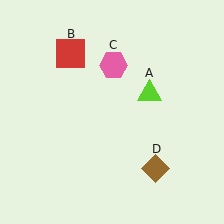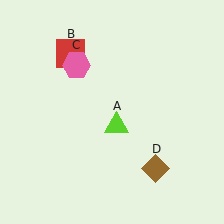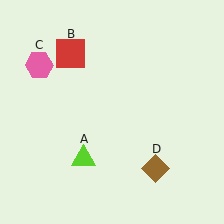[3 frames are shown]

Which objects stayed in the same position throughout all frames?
Red square (object B) and brown diamond (object D) remained stationary.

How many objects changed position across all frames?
2 objects changed position: lime triangle (object A), pink hexagon (object C).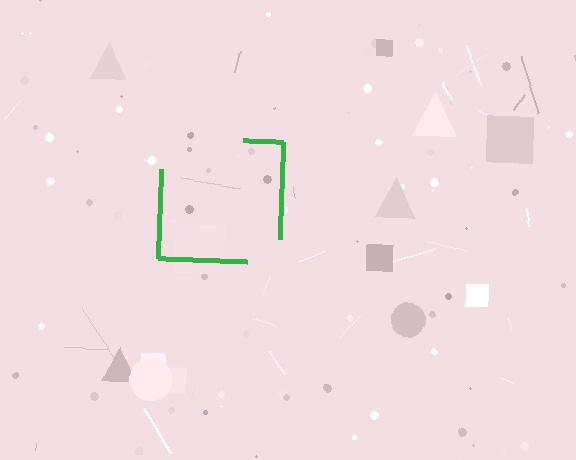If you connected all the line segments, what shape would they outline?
They would outline a square.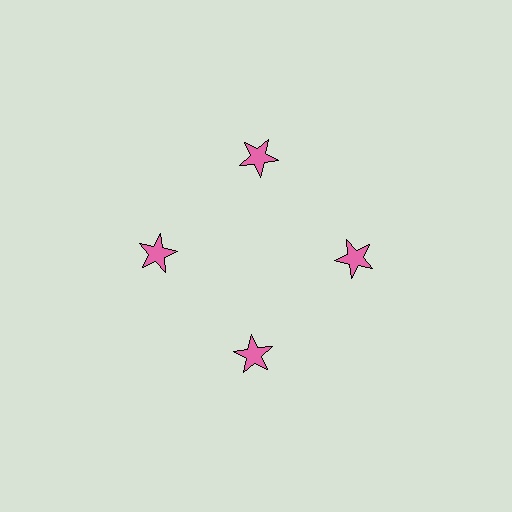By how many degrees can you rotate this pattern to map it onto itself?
The pattern maps onto itself every 90 degrees of rotation.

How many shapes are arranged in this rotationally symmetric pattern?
There are 4 shapes, arranged in 4 groups of 1.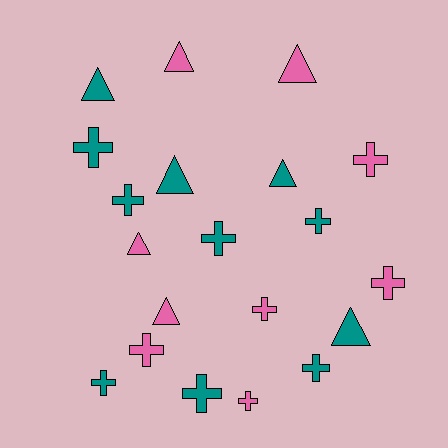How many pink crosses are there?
There are 5 pink crosses.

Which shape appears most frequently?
Cross, with 12 objects.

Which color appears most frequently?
Teal, with 11 objects.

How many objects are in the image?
There are 20 objects.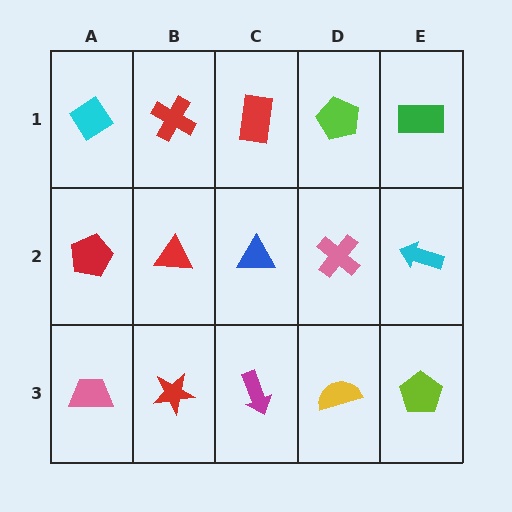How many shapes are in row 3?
5 shapes.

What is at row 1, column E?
A green rectangle.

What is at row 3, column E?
A lime pentagon.